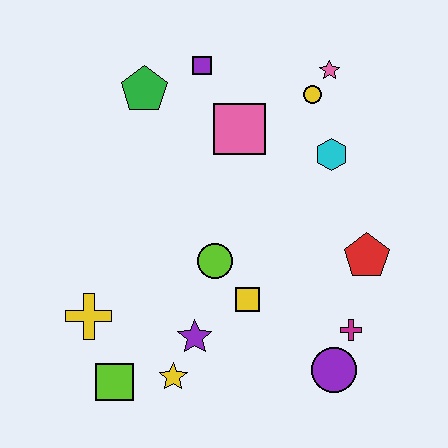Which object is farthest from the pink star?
The lime square is farthest from the pink star.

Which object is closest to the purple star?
The yellow star is closest to the purple star.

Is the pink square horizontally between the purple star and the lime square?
No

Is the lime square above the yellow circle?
No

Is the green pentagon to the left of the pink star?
Yes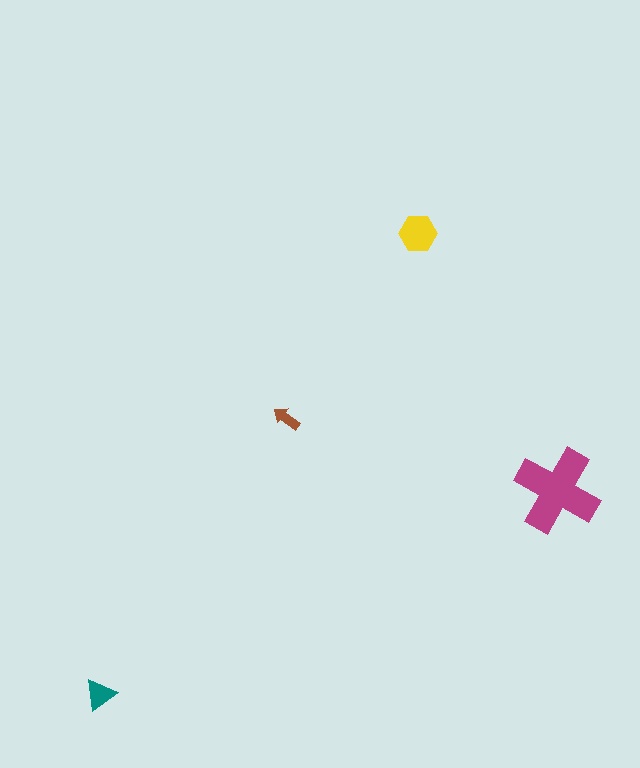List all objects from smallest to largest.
The brown arrow, the teal triangle, the yellow hexagon, the magenta cross.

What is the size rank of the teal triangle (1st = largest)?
3rd.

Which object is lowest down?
The teal triangle is bottommost.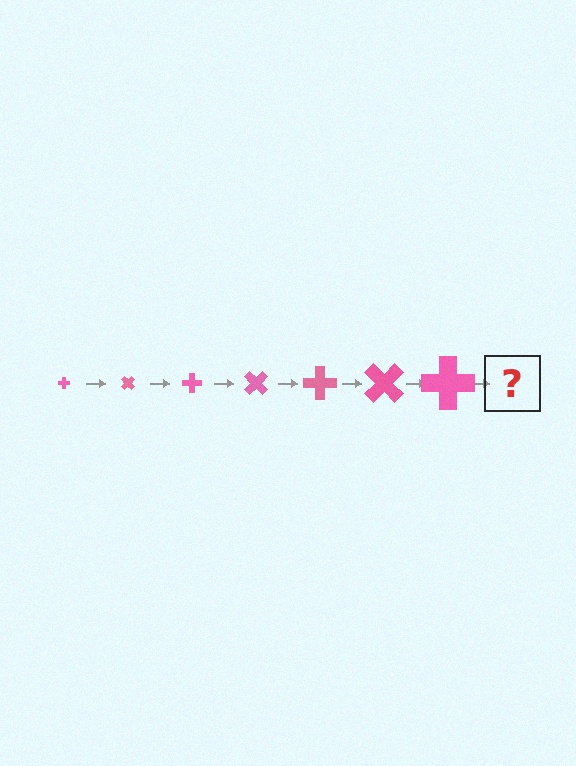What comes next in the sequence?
The next element should be a cross, larger than the previous one and rotated 315 degrees from the start.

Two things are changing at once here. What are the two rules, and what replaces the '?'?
The two rules are that the cross grows larger each step and it rotates 45 degrees each step. The '?' should be a cross, larger than the previous one and rotated 315 degrees from the start.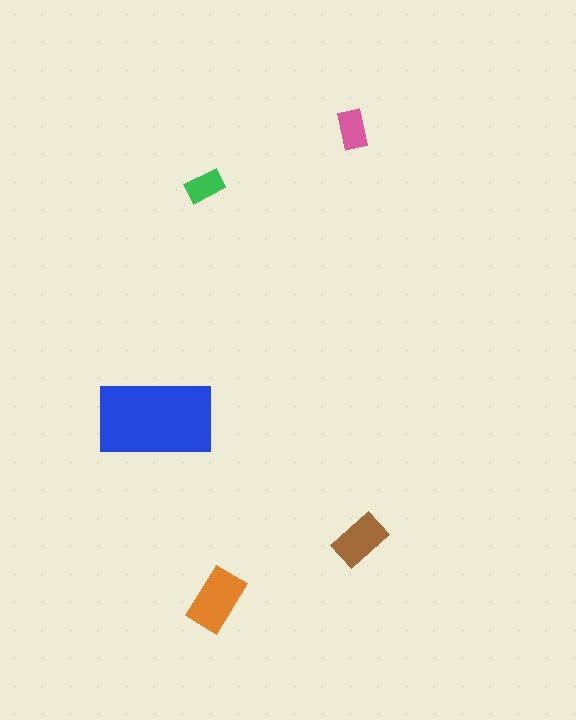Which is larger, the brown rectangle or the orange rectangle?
The orange one.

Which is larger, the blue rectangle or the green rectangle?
The blue one.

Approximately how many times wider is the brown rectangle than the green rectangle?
About 1.5 times wider.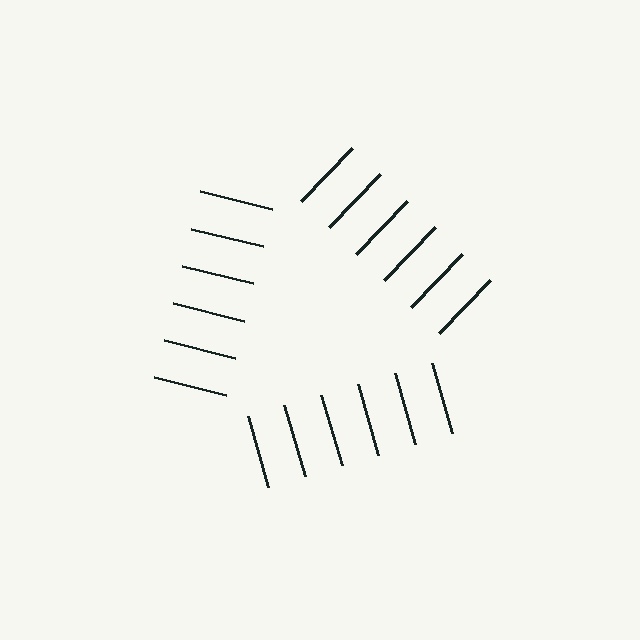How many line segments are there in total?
18 — 6 along each of the 3 edges.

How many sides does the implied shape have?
3 sides — the line-ends trace a triangle.